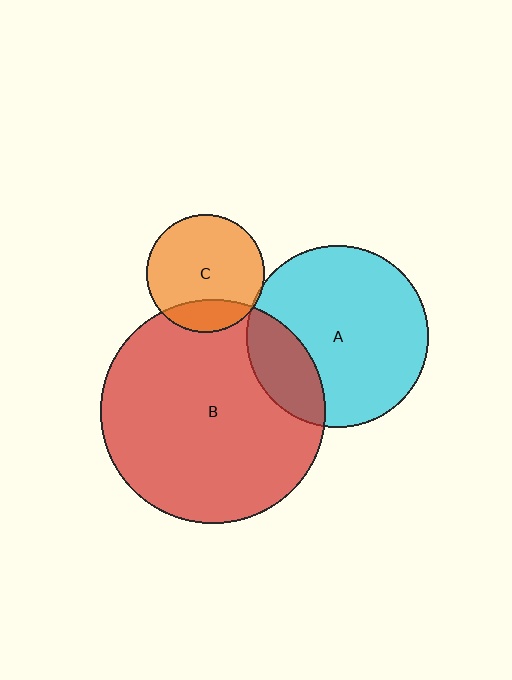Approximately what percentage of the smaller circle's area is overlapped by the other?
Approximately 20%.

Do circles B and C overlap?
Yes.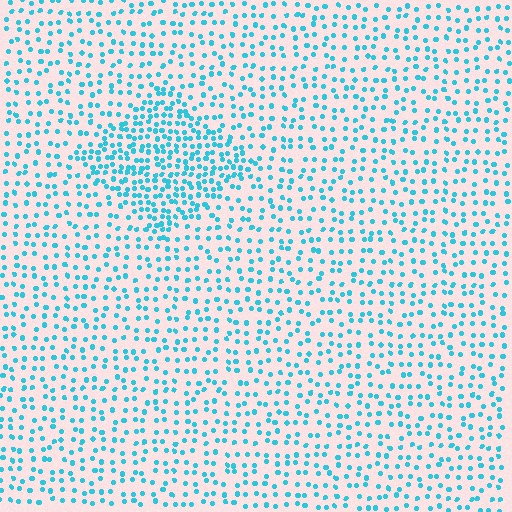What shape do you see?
I see a diamond.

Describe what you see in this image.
The image contains small cyan elements arranged at two different densities. A diamond-shaped region is visible where the elements are more densely packed than the surrounding area.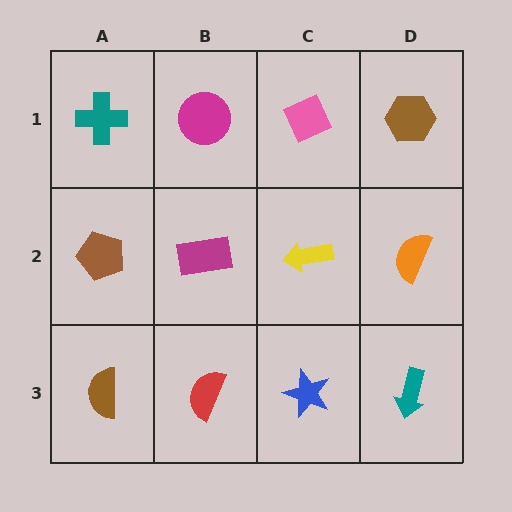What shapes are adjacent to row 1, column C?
A yellow arrow (row 2, column C), a magenta circle (row 1, column B), a brown hexagon (row 1, column D).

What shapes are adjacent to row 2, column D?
A brown hexagon (row 1, column D), a teal arrow (row 3, column D), a yellow arrow (row 2, column C).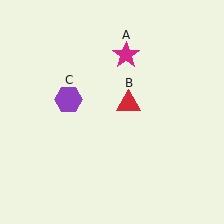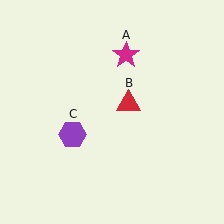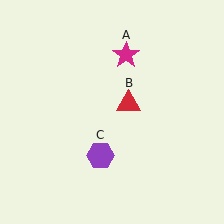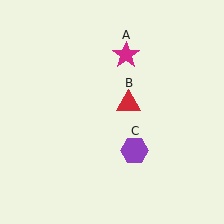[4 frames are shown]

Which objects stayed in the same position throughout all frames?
Magenta star (object A) and red triangle (object B) remained stationary.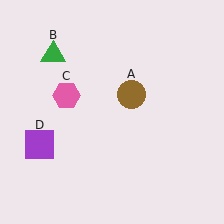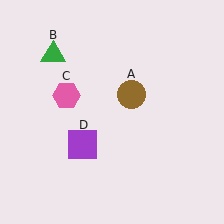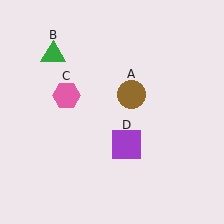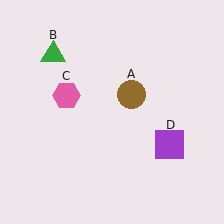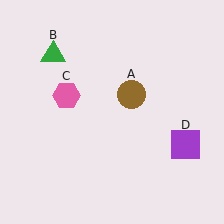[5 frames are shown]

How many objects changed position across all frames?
1 object changed position: purple square (object D).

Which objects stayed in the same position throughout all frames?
Brown circle (object A) and green triangle (object B) and pink hexagon (object C) remained stationary.